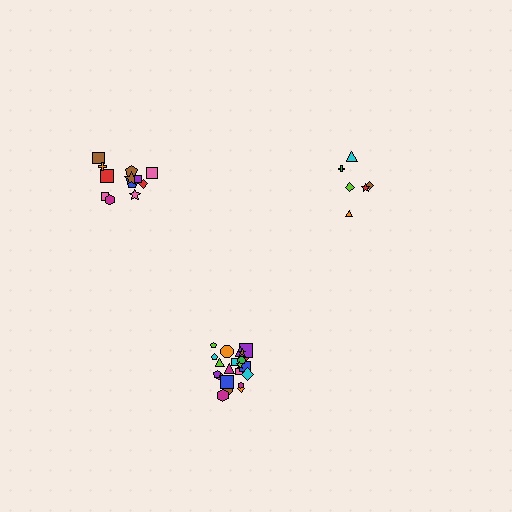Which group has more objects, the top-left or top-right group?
The top-left group.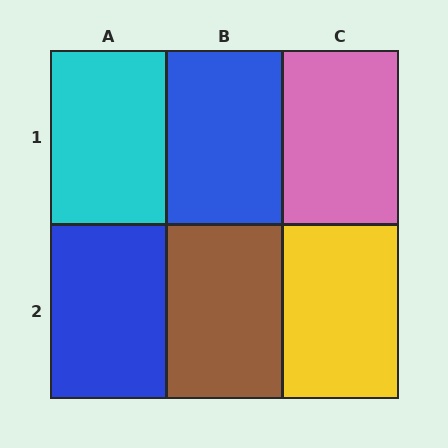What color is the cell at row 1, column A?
Cyan.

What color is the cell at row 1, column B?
Blue.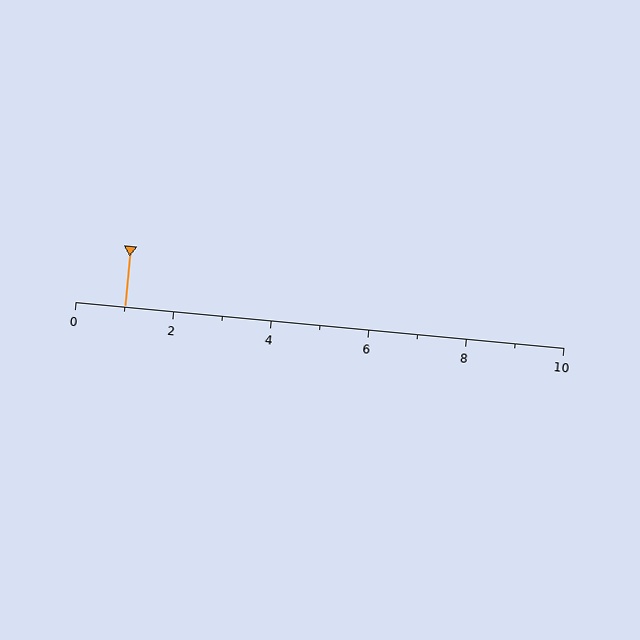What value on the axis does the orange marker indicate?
The marker indicates approximately 1.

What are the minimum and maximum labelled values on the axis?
The axis runs from 0 to 10.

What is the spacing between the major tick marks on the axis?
The major ticks are spaced 2 apart.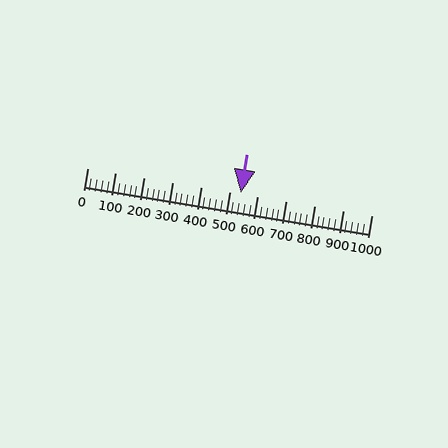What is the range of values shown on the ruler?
The ruler shows values from 0 to 1000.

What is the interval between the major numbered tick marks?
The major tick marks are spaced 100 units apart.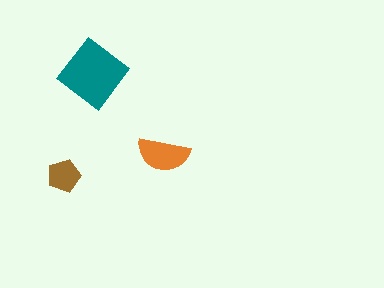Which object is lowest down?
The brown pentagon is bottommost.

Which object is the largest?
The teal diamond.